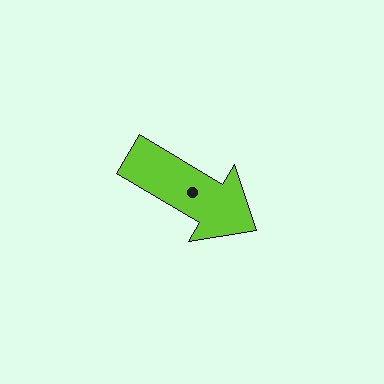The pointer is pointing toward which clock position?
Roughly 4 o'clock.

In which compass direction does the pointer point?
Southeast.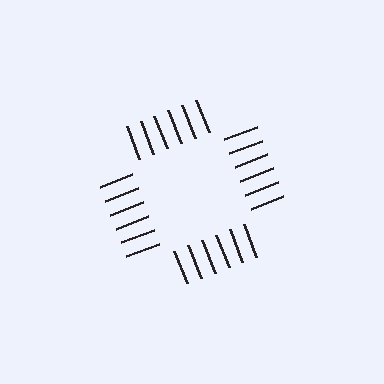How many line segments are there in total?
24 — 6 along each of the 4 edges.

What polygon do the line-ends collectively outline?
An illusory square — the line segments terminate on its edges but no continuous stroke is drawn.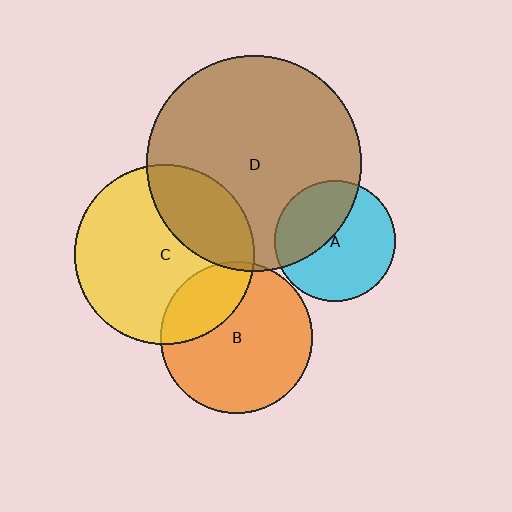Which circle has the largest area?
Circle D (brown).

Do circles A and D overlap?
Yes.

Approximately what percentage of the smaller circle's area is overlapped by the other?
Approximately 40%.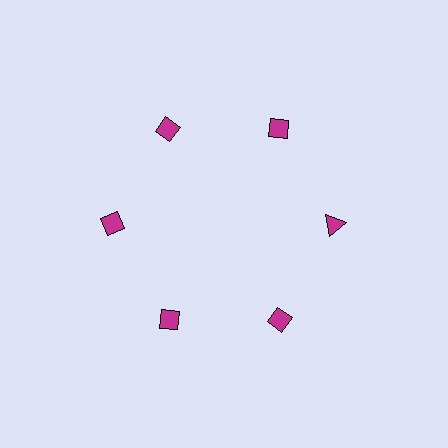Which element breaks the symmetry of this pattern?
The magenta triangle at roughly the 3 o'clock position breaks the symmetry. All other shapes are magenta diamonds.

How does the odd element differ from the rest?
It has a different shape: triangle instead of diamond.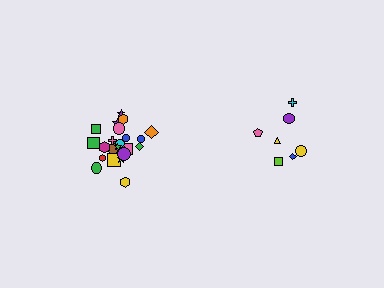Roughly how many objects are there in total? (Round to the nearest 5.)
Roughly 30 objects in total.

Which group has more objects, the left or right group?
The left group.